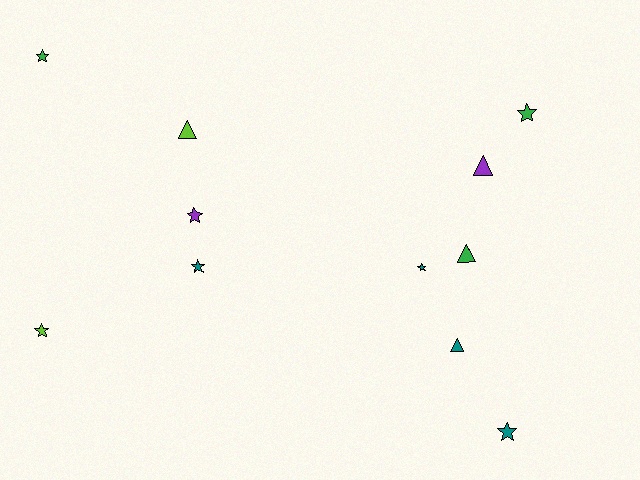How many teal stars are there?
There are 3 teal stars.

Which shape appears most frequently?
Star, with 7 objects.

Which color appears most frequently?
Teal, with 4 objects.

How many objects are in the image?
There are 11 objects.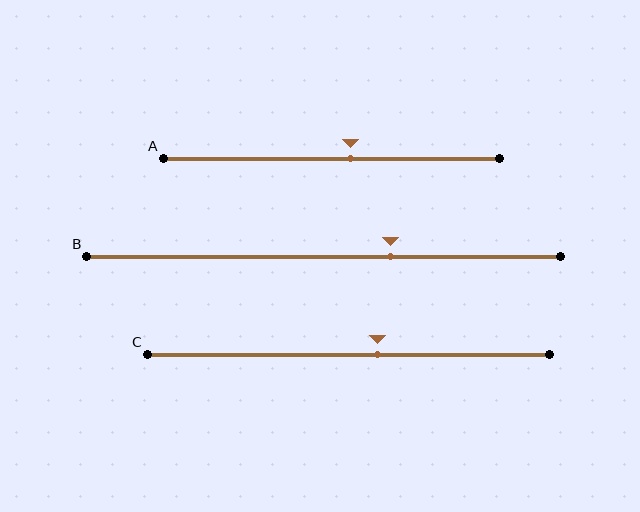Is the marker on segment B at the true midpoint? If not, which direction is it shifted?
No, the marker on segment B is shifted to the right by about 14% of the segment length.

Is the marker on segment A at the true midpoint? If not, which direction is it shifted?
No, the marker on segment A is shifted to the right by about 6% of the segment length.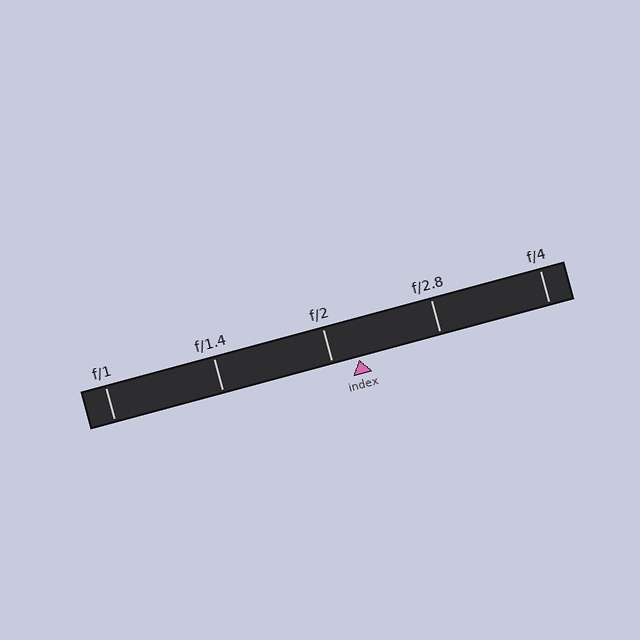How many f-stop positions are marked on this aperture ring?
There are 5 f-stop positions marked.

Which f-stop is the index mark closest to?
The index mark is closest to f/2.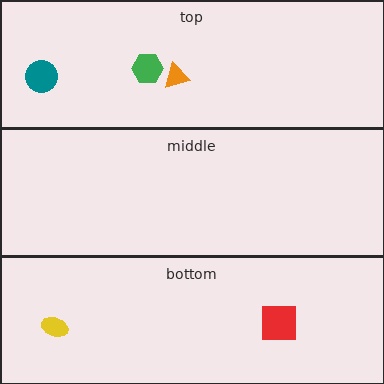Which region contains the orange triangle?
The top region.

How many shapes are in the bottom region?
2.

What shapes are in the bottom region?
The red square, the yellow ellipse.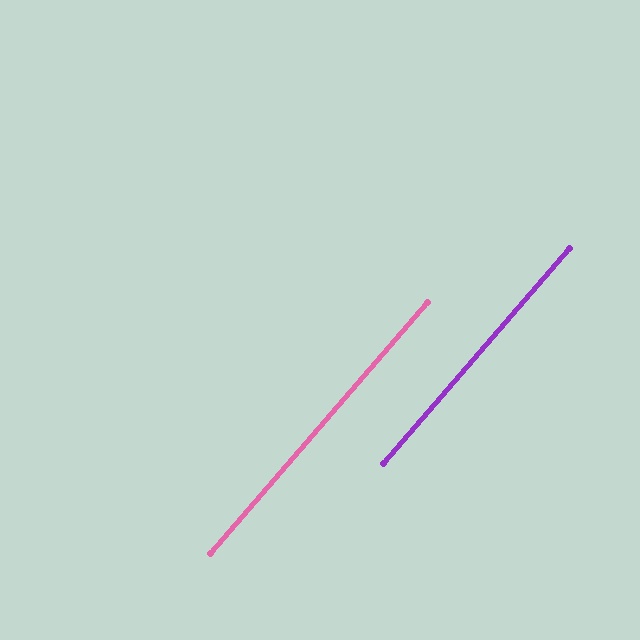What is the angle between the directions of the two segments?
Approximately 0 degrees.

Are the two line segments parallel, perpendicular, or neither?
Parallel — their directions differ by only 0.3°.